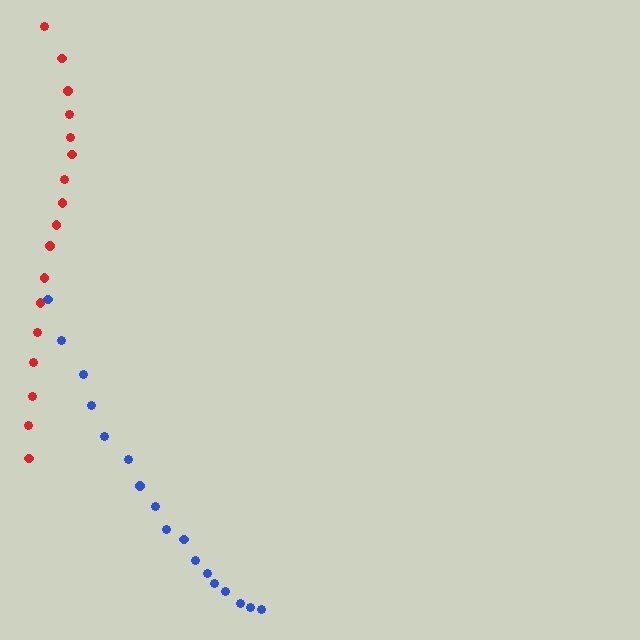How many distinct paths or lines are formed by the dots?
There are 2 distinct paths.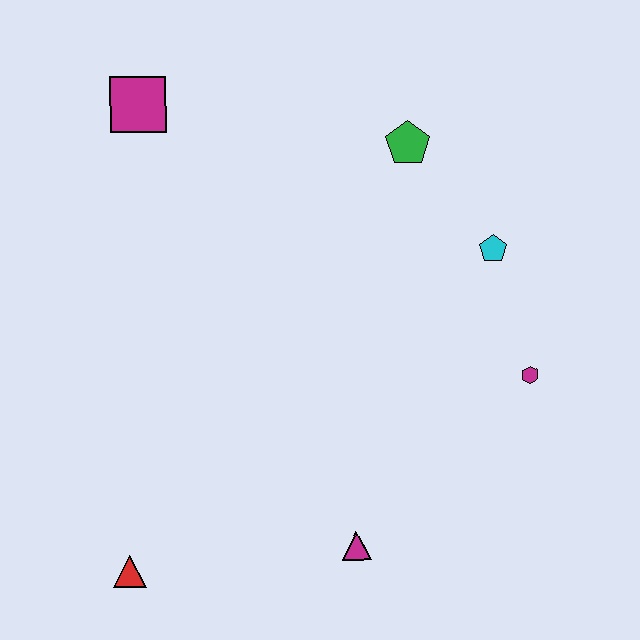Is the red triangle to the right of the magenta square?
No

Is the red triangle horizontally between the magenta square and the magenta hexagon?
No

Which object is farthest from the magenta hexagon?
The magenta square is farthest from the magenta hexagon.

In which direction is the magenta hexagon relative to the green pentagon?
The magenta hexagon is below the green pentagon.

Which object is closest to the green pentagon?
The cyan pentagon is closest to the green pentagon.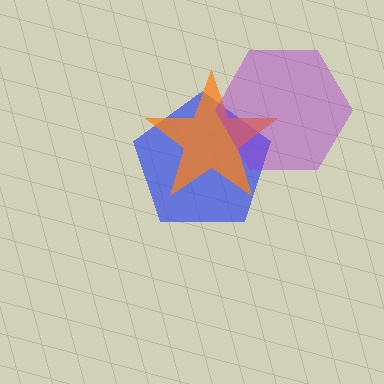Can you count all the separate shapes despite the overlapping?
Yes, there are 3 separate shapes.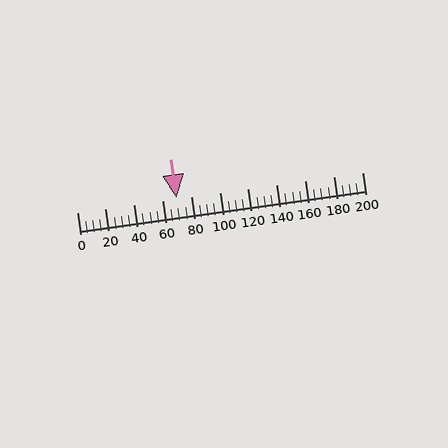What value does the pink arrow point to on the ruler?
The pink arrow points to approximately 70.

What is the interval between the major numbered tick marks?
The major tick marks are spaced 20 units apart.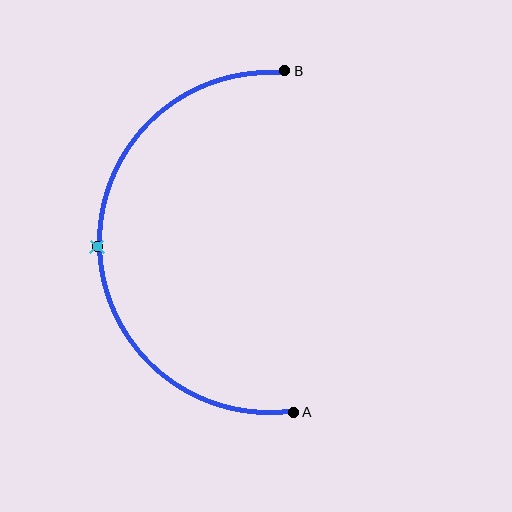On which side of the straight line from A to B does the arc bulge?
The arc bulges to the left of the straight line connecting A and B.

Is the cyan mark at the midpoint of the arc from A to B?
Yes. The cyan mark lies on the arc at equal arc-length from both A and B — it is the arc midpoint.